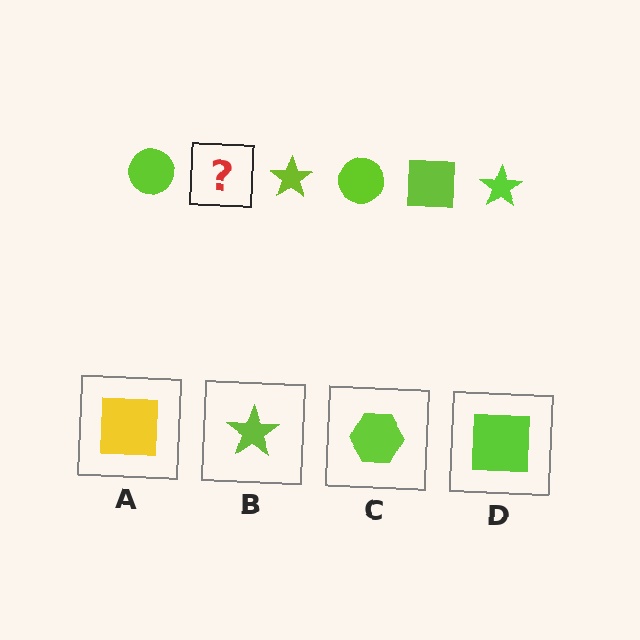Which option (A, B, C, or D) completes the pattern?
D.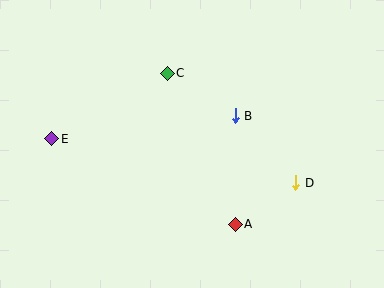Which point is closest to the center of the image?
Point B at (235, 116) is closest to the center.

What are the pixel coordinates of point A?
Point A is at (235, 224).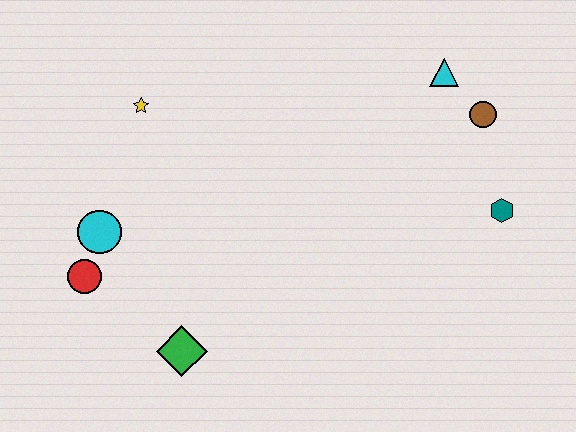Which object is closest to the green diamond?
The red circle is closest to the green diamond.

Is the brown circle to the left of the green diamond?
No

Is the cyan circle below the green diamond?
No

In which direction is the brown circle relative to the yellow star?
The brown circle is to the right of the yellow star.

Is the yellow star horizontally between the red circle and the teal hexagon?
Yes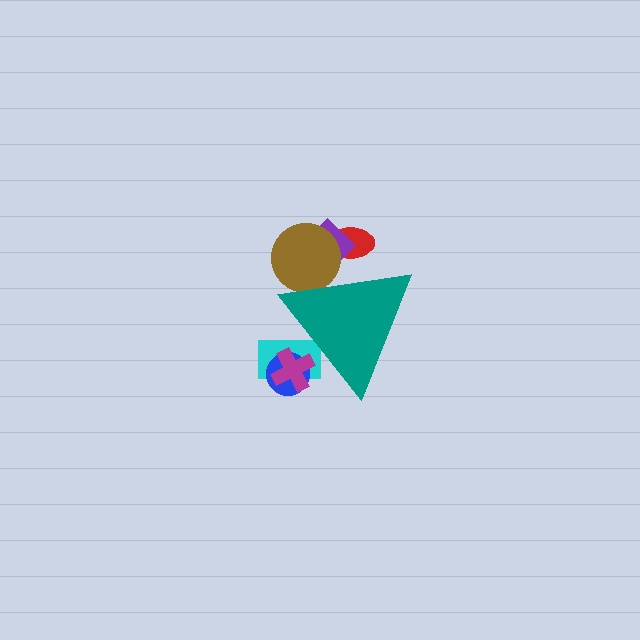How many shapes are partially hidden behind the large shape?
6 shapes are partially hidden.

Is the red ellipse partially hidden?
Yes, the red ellipse is partially hidden behind the teal triangle.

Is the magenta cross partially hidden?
Yes, the magenta cross is partially hidden behind the teal triangle.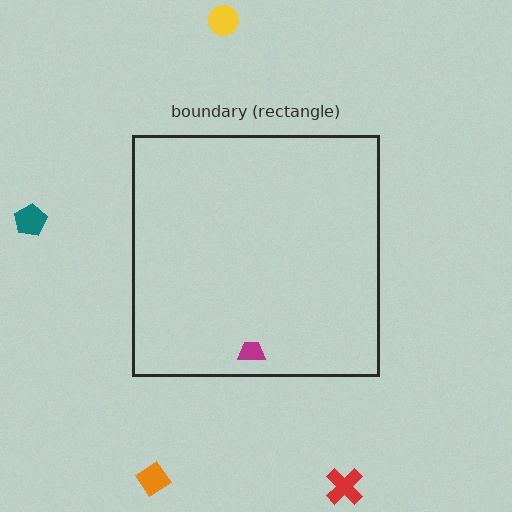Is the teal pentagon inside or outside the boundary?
Outside.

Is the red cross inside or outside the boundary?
Outside.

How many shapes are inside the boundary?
1 inside, 4 outside.